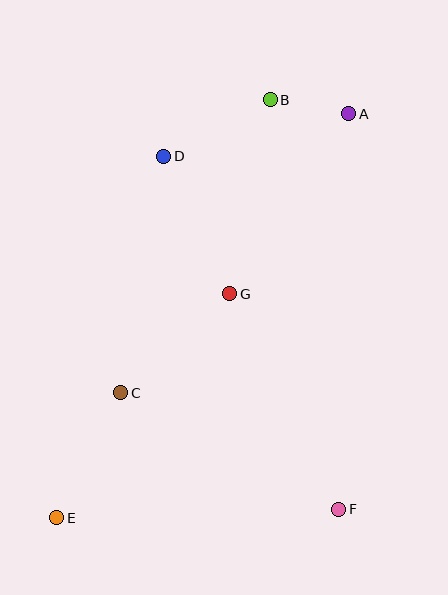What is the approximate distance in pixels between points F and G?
The distance between F and G is approximately 241 pixels.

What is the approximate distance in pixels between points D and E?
The distance between D and E is approximately 377 pixels.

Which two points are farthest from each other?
Points A and E are farthest from each other.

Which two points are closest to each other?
Points A and B are closest to each other.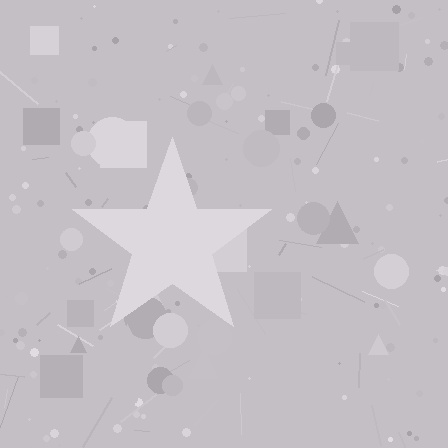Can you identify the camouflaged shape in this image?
The camouflaged shape is a star.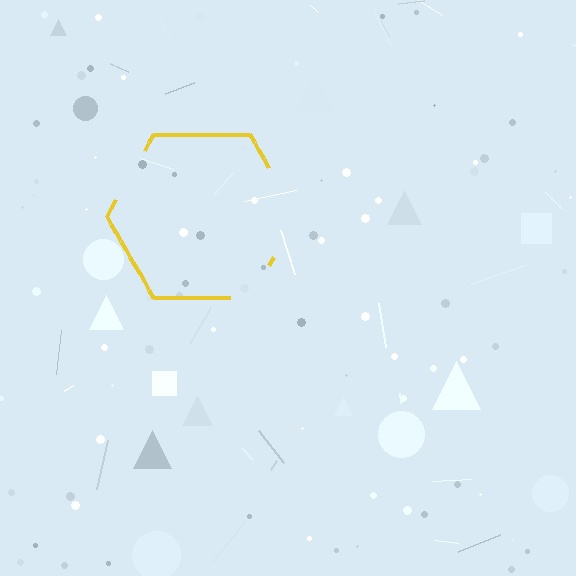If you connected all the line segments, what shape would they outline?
They would outline a hexagon.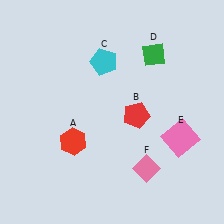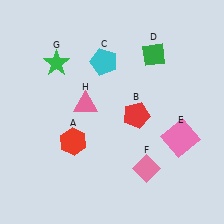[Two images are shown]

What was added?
A green star (G), a pink triangle (H) were added in Image 2.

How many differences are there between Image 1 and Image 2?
There are 2 differences between the two images.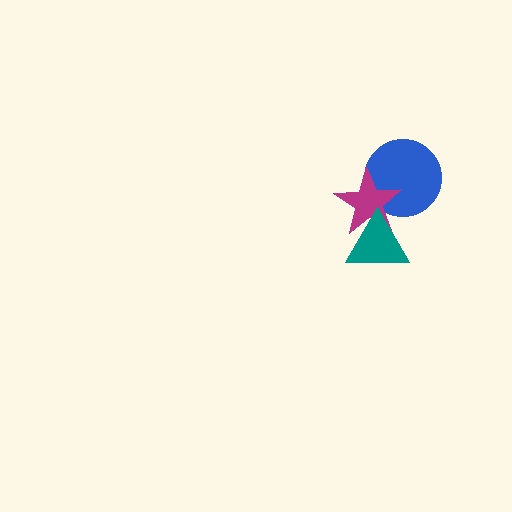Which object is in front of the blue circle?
The magenta star is in front of the blue circle.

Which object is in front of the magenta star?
The teal triangle is in front of the magenta star.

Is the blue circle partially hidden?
Yes, it is partially covered by another shape.